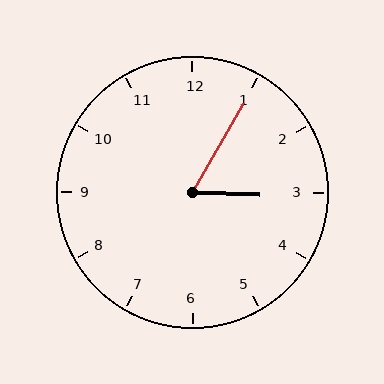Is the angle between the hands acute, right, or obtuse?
It is acute.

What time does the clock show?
3:05.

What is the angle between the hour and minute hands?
Approximately 62 degrees.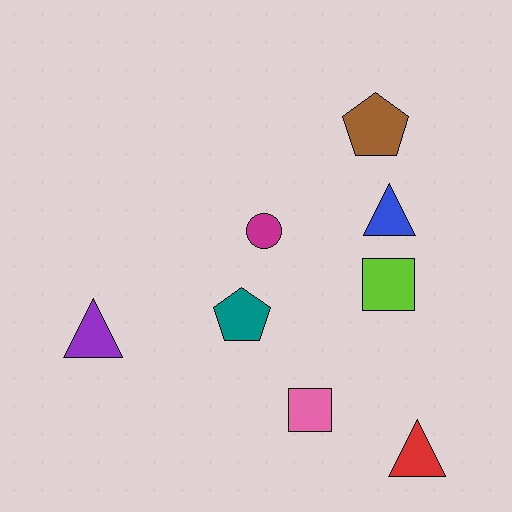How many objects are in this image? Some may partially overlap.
There are 8 objects.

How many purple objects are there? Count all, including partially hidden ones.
There is 1 purple object.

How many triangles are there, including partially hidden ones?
There are 3 triangles.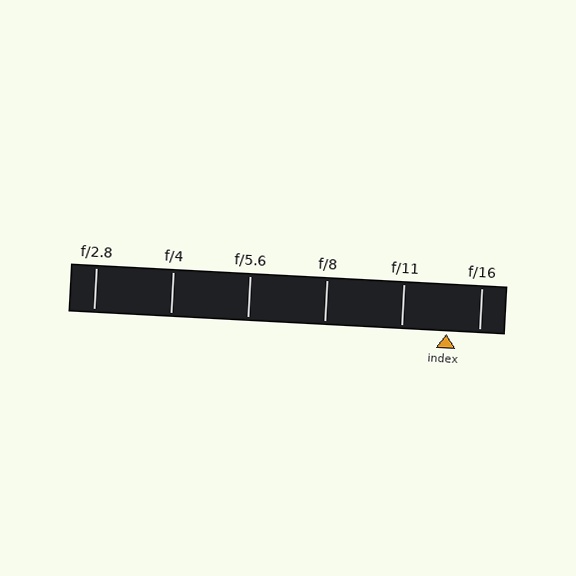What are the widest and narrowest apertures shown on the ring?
The widest aperture shown is f/2.8 and the narrowest is f/16.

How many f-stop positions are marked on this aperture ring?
There are 6 f-stop positions marked.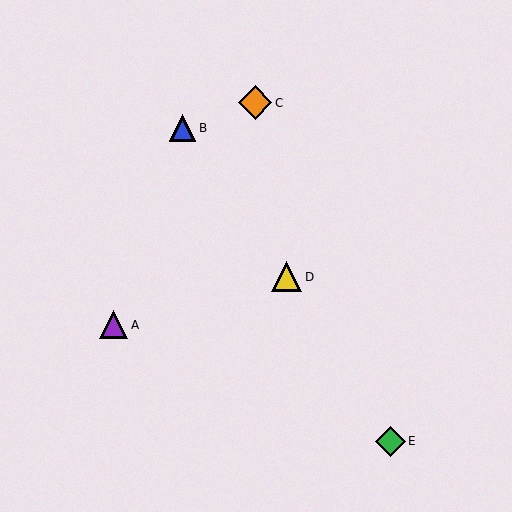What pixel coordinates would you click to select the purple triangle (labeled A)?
Click at (114, 325) to select the purple triangle A.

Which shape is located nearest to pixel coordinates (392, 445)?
The green diamond (labeled E) at (390, 441) is nearest to that location.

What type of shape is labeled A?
Shape A is a purple triangle.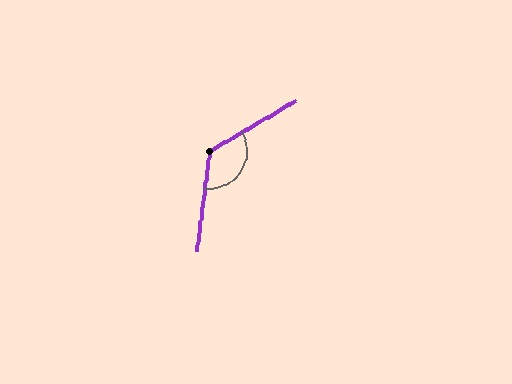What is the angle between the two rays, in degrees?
Approximately 128 degrees.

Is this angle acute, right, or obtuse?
It is obtuse.